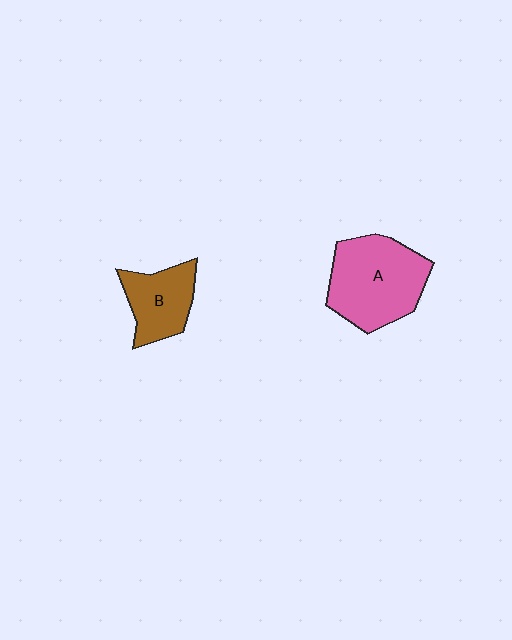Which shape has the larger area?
Shape A (pink).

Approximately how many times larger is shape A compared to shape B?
Approximately 1.7 times.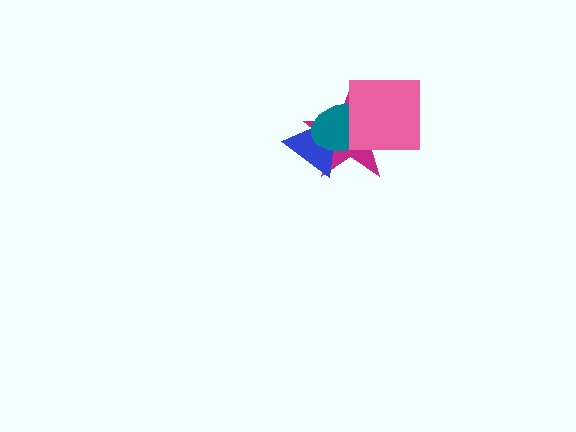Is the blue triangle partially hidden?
Yes, it is partially covered by another shape.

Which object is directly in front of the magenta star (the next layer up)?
The blue triangle is directly in front of the magenta star.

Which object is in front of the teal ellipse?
The pink square is in front of the teal ellipse.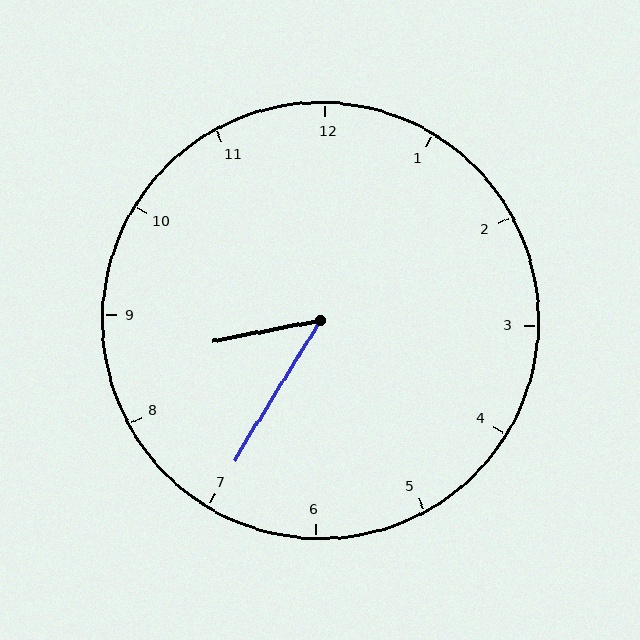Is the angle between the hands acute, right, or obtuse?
It is acute.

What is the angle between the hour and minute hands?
Approximately 48 degrees.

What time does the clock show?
8:35.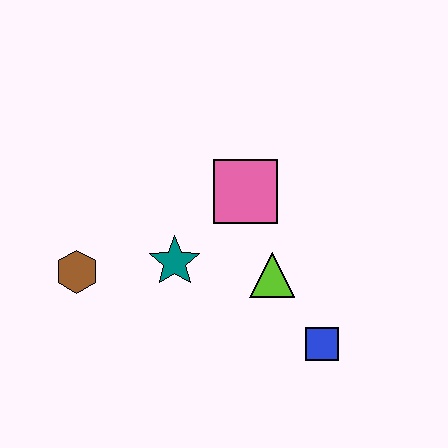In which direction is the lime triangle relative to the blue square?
The lime triangle is above the blue square.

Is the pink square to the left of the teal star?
No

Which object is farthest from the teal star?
The blue square is farthest from the teal star.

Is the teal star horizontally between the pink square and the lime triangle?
No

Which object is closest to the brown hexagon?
The teal star is closest to the brown hexagon.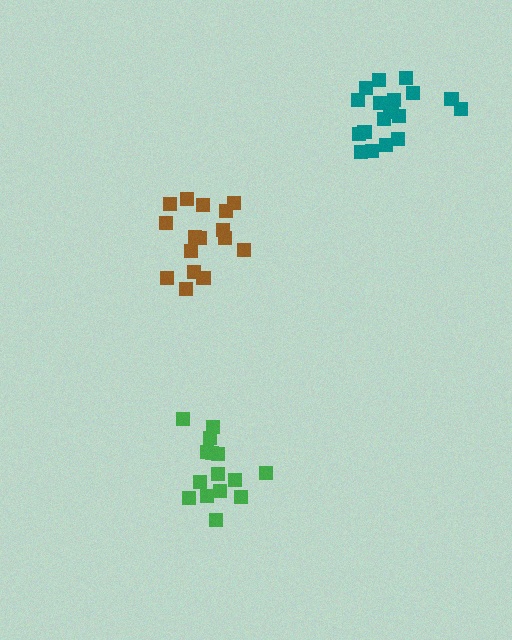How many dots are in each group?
Group 1: 16 dots, Group 2: 20 dots, Group 3: 16 dots (52 total).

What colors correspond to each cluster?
The clusters are colored: brown, teal, green.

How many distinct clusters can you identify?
There are 3 distinct clusters.